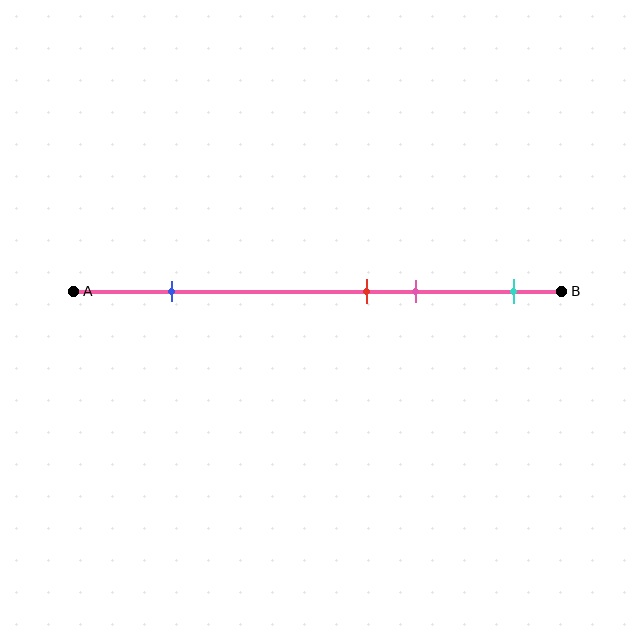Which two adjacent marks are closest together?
The red and pink marks are the closest adjacent pair.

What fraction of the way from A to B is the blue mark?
The blue mark is approximately 20% (0.2) of the way from A to B.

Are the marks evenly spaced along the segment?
No, the marks are not evenly spaced.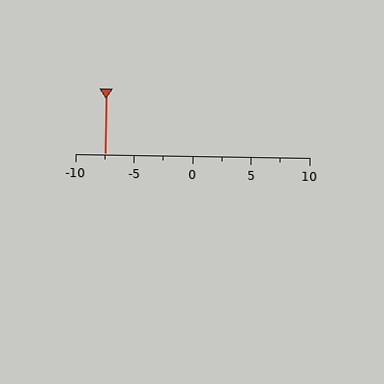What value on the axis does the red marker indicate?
The marker indicates approximately -7.5.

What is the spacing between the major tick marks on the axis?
The major ticks are spaced 5 apart.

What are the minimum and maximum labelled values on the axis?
The axis runs from -10 to 10.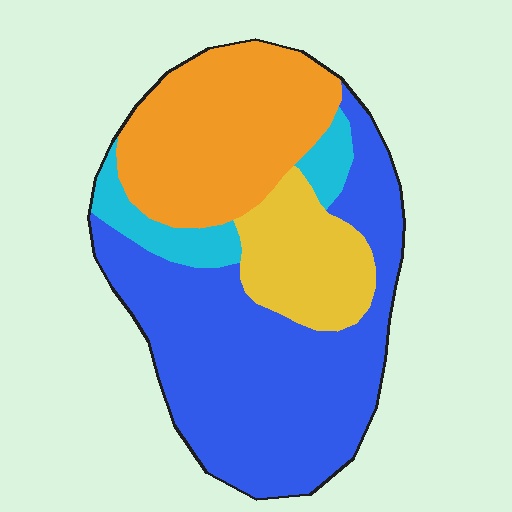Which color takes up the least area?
Cyan, at roughly 10%.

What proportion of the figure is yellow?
Yellow takes up about one eighth (1/8) of the figure.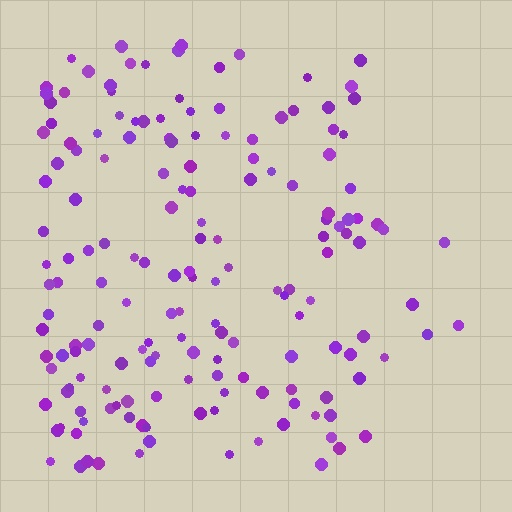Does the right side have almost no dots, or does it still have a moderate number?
Still a moderate number, just noticeably fewer than the left.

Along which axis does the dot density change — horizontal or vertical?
Horizontal.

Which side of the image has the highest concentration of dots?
The left.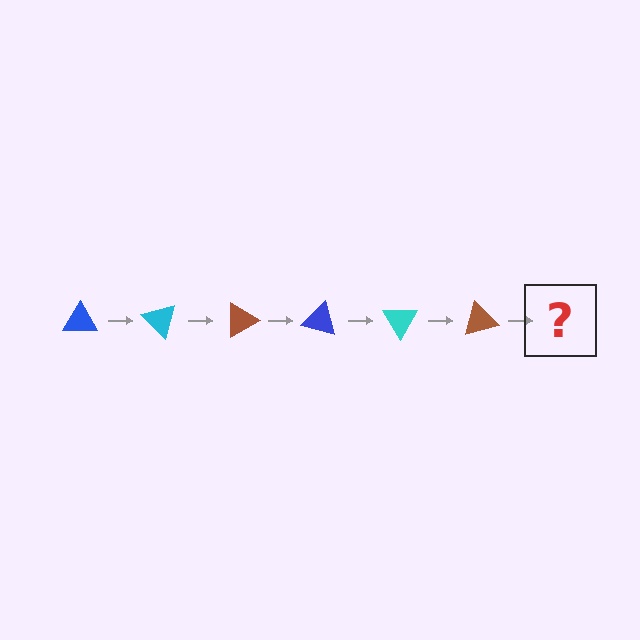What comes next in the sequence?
The next element should be a blue triangle, rotated 270 degrees from the start.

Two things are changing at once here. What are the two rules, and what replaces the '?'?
The two rules are that it rotates 45 degrees each step and the color cycles through blue, cyan, and brown. The '?' should be a blue triangle, rotated 270 degrees from the start.